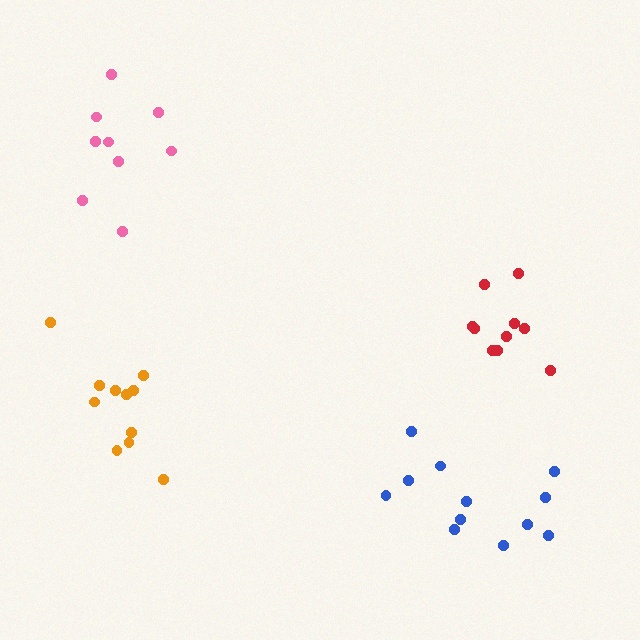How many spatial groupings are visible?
There are 4 spatial groupings.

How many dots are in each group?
Group 1: 11 dots, Group 2: 12 dots, Group 3: 9 dots, Group 4: 10 dots (42 total).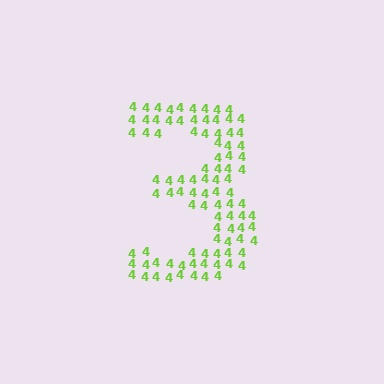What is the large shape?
The large shape is the digit 3.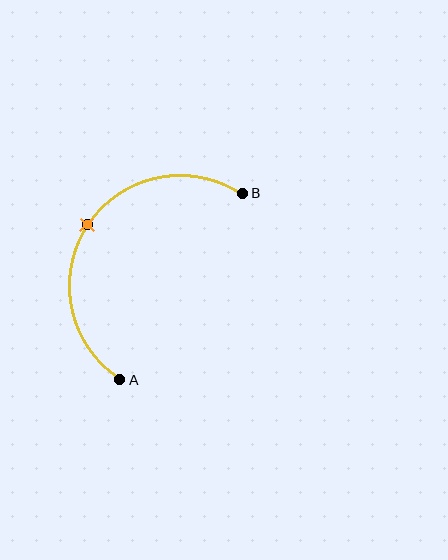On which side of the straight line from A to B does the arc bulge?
The arc bulges to the left of the straight line connecting A and B.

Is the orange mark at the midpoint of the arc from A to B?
Yes. The orange mark lies on the arc at equal arc-length from both A and B — it is the arc midpoint.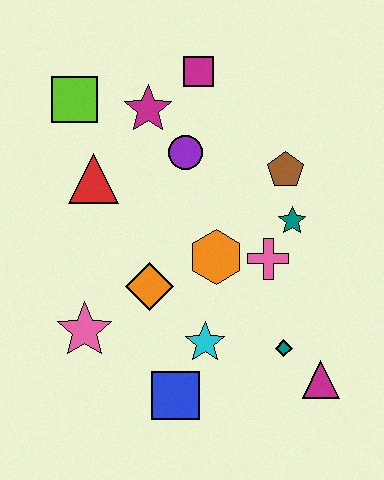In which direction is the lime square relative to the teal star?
The lime square is to the left of the teal star.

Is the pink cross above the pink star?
Yes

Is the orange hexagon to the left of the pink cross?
Yes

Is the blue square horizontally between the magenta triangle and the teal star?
No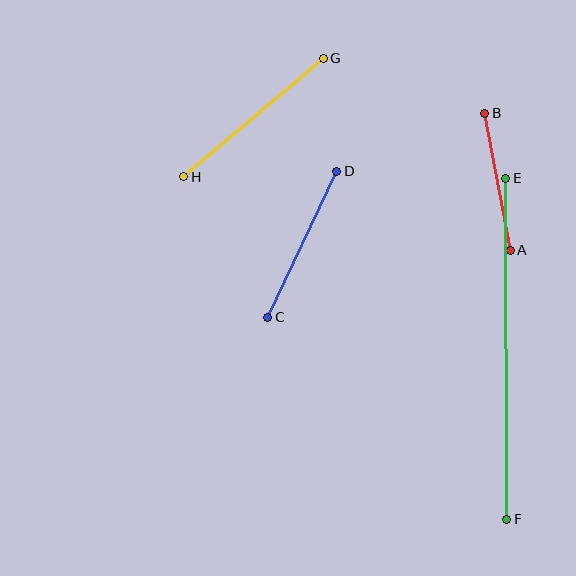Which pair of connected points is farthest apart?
Points E and F are farthest apart.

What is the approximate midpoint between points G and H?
The midpoint is at approximately (254, 117) pixels.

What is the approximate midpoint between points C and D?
The midpoint is at approximately (302, 244) pixels.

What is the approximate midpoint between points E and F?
The midpoint is at approximately (506, 349) pixels.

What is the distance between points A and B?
The distance is approximately 139 pixels.